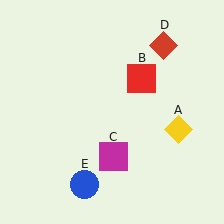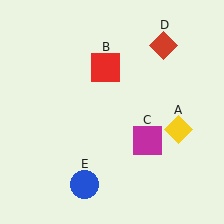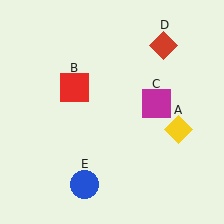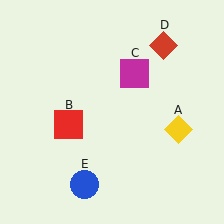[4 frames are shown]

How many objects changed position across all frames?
2 objects changed position: red square (object B), magenta square (object C).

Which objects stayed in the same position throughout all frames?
Yellow diamond (object A) and red diamond (object D) and blue circle (object E) remained stationary.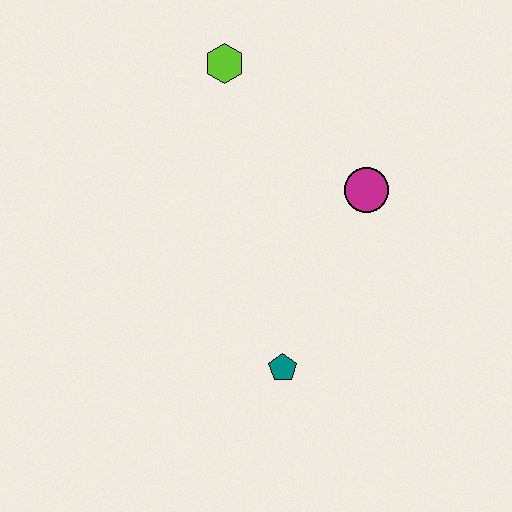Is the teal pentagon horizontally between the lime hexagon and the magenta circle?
Yes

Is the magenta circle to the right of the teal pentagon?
Yes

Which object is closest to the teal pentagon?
The magenta circle is closest to the teal pentagon.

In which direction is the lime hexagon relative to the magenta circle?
The lime hexagon is to the left of the magenta circle.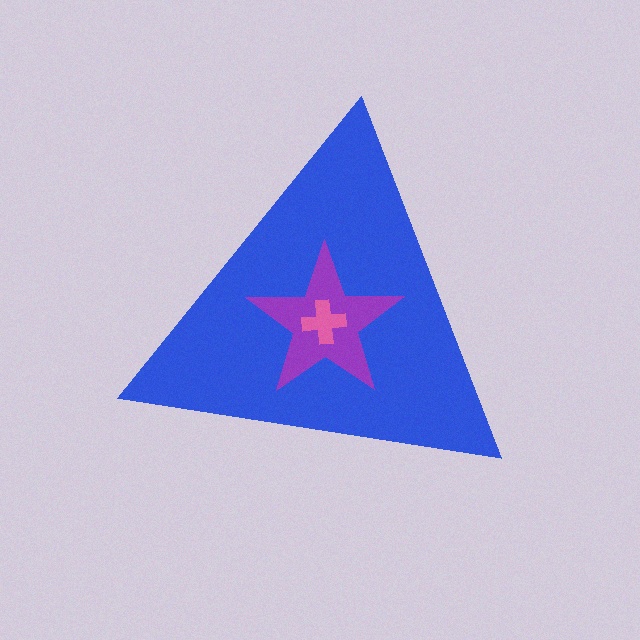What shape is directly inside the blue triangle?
The purple star.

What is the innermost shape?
The pink cross.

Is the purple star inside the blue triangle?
Yes.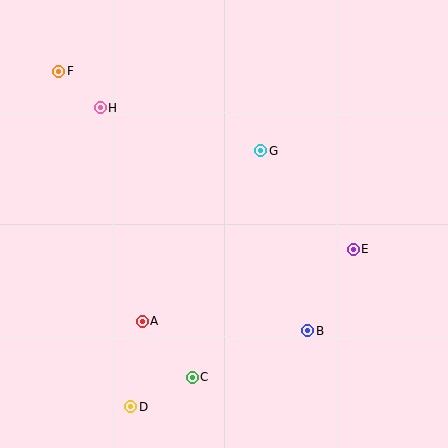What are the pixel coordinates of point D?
Point D is at (130, 407).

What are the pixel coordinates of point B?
Point B is at (308, 331).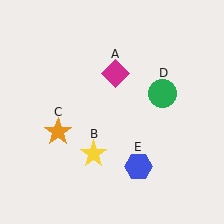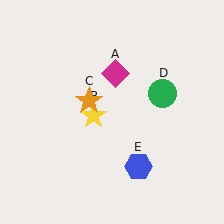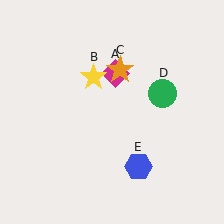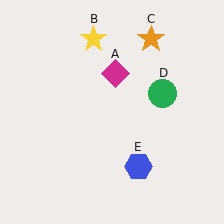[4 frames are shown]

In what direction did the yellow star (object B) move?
The yellow star (object B) moved up.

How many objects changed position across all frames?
2 objects changed position: yellow star (object B), orange star (object C).